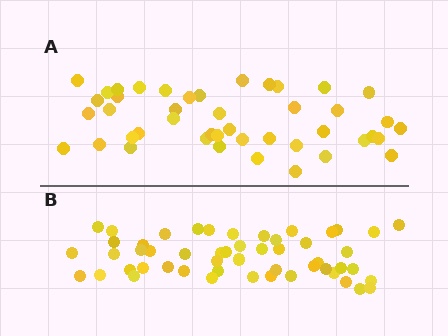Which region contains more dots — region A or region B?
Region B (the bottom region) has more dots.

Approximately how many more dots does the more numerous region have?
Region B has roughly 8 or so more dots than region A.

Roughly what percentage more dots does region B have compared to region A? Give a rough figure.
About 20% more.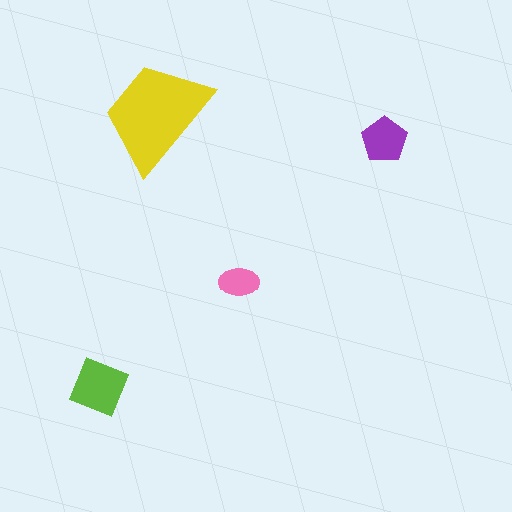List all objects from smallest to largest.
The pink ellipse, the purple pentagon, the lime diamond, the yellow trapezoid.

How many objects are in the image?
There are 4 objects in the image.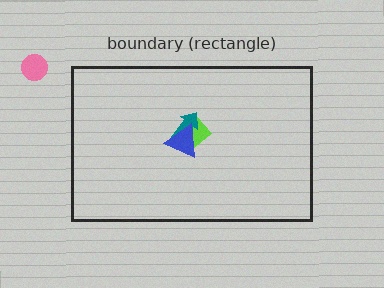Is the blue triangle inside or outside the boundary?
Inside.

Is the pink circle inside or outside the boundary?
Outside.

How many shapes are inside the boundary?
3 inside, 1 outside.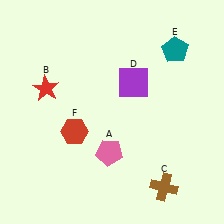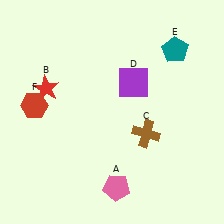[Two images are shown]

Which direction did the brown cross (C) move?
The brown cross (C) moved up.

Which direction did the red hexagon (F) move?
The red hexagon (F) moved left.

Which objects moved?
The objects that moved are: the pink pentagon (A), the brown cross (C), the red hexagon (F).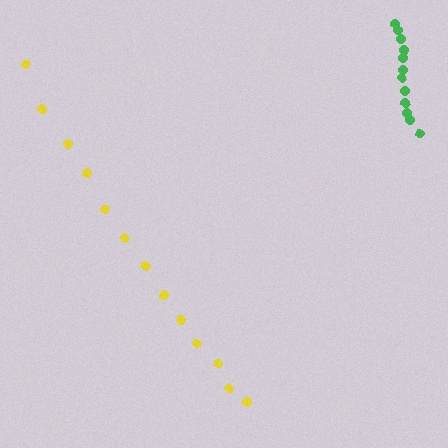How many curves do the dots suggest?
There are 2 distinct paths.